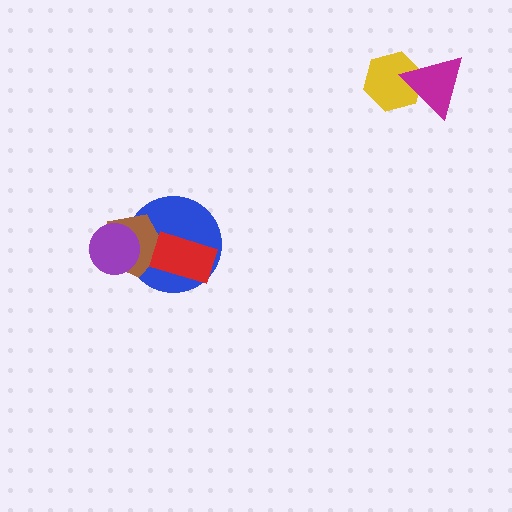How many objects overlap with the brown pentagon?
3 objects overlap with the brown pentagon.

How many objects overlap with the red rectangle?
2 objects overlap with the red rectangle.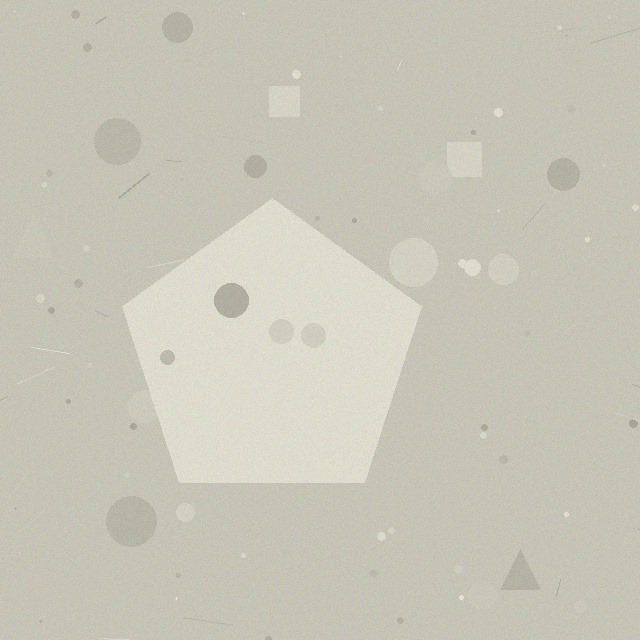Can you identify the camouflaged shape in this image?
The camouflaged shape is a pentagon.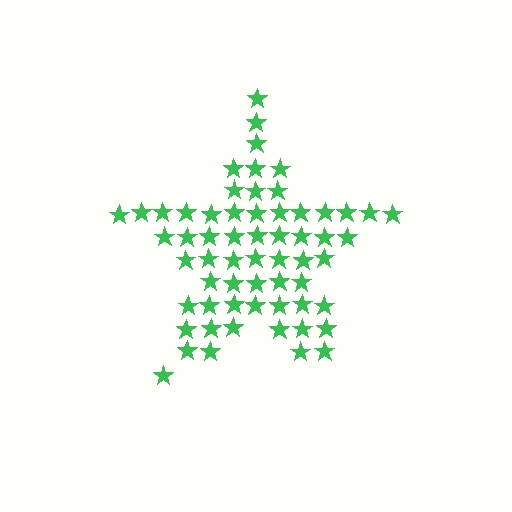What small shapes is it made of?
It is made of small stars.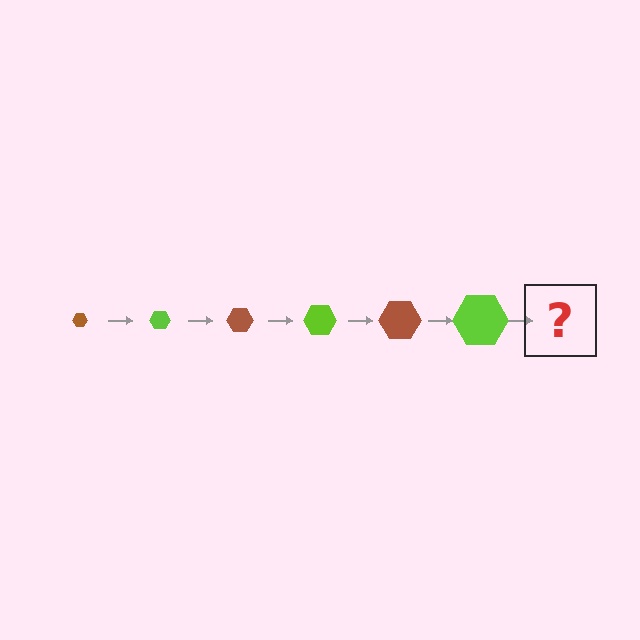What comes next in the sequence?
The next element should be a brown hexagon, larger than the previous one.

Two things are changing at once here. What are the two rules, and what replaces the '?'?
The two rules are that the hexagon grows larger each step and the color cycles through brown and lime. The '?' should be a brown hexagon, larger than the previous one.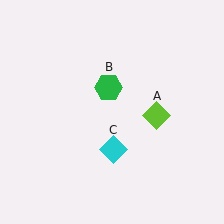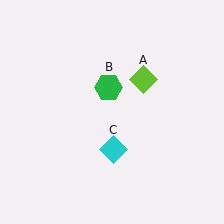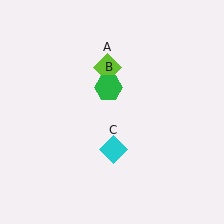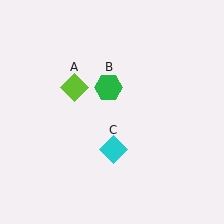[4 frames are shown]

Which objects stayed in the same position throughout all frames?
Green hexagon (object B) and cyan diamond (object C) remained stationary.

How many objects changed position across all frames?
1 object changed position: lime diamond (object A).